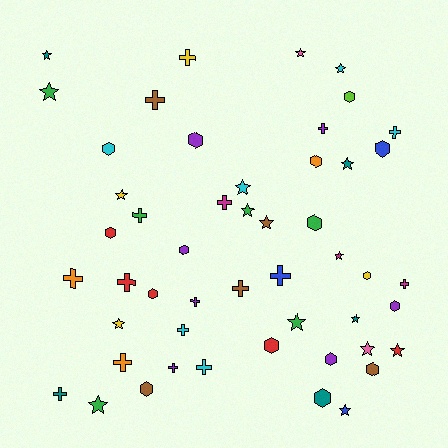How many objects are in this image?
There are 50 objects.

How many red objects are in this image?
There are 5 red objects.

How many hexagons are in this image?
There are 16 hexagons.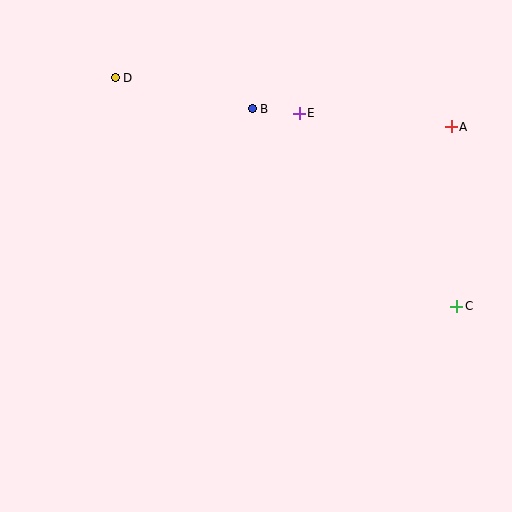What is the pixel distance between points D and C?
The distance between D and C is 411 pixels.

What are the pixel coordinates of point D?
Point D is at (115, 78).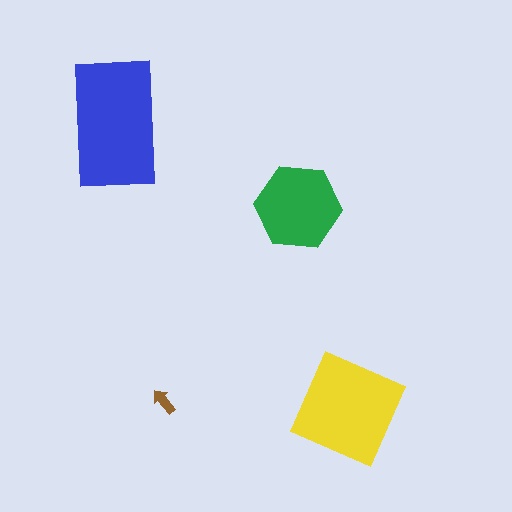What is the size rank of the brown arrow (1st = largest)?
4th.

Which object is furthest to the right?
The yellow square is rightmost.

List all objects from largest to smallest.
The blue rectangle, the yellow square, the green hexagon, the brown arrow.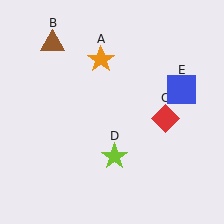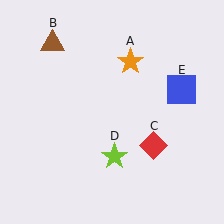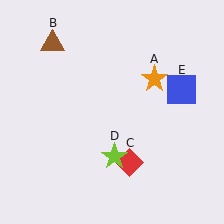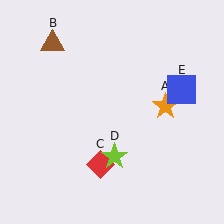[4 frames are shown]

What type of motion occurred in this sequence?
The orange star (object A), red diamond (object C) rotated clockwise around the center of the scene.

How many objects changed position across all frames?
2 objects changed position: orange star (object A), red diamond (object C).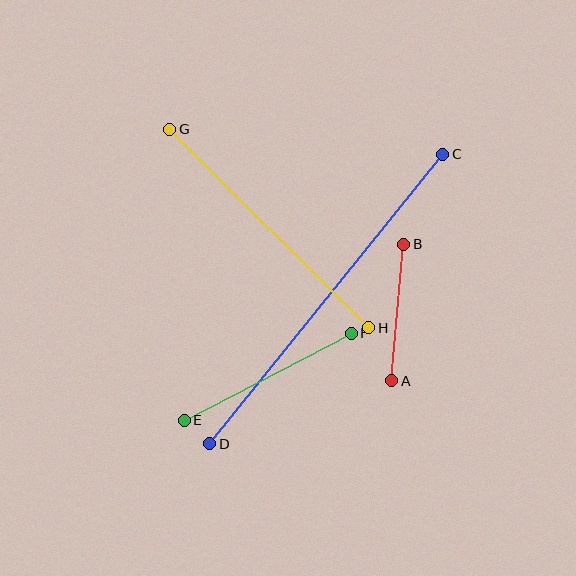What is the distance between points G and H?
The distance is approximately 281 pixels.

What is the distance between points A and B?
The distance is approximately 137 pixels.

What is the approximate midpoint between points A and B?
The midpoint is at approximately (398, 312) pixels.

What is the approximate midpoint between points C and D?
The midpoint is at approximately (326, 299) pixels.